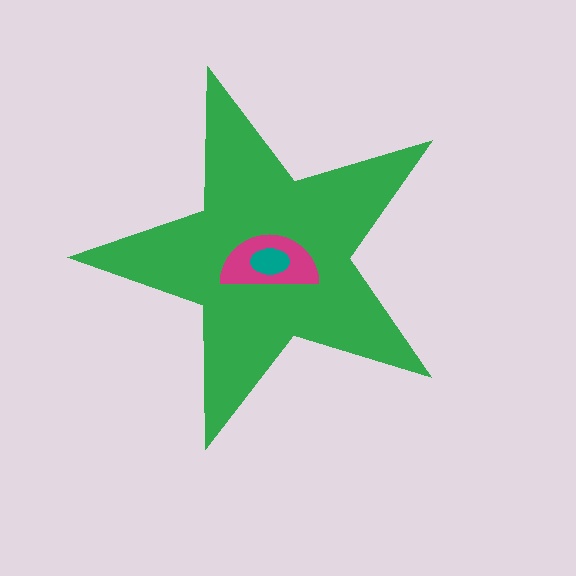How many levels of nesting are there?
3.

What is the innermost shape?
The teal ellipse.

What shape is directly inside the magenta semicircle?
The teal ellipse.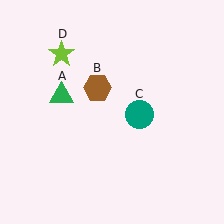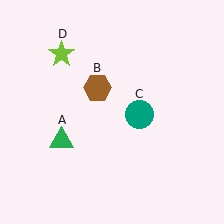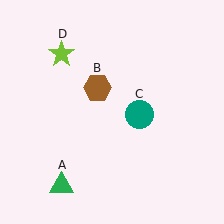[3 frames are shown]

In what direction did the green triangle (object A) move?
The green triangle (object A) moved down.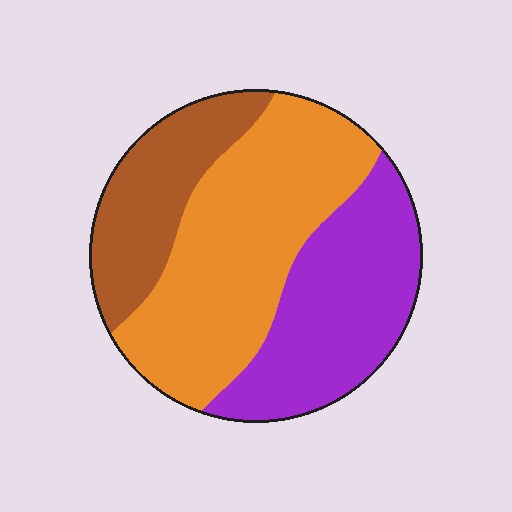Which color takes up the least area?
Brown, at roughly 20%.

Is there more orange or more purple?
Orange.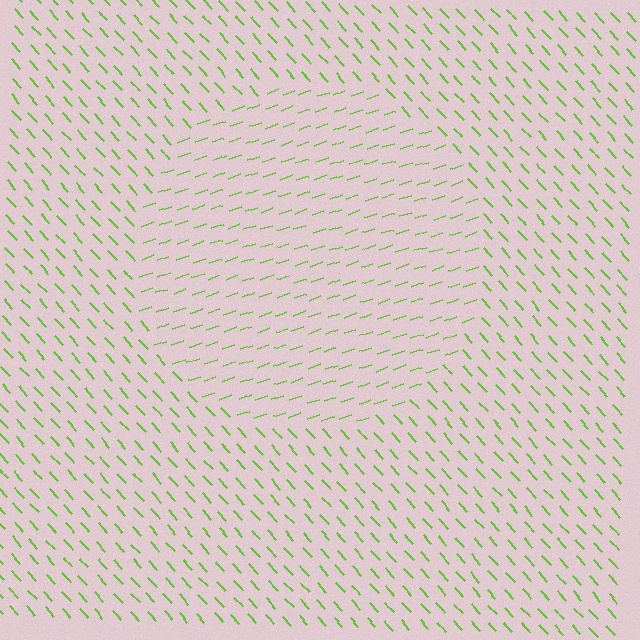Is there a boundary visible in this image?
Yes, there is a texture boundary formed by a change in line orientation.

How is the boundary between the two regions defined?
The boundary is defined purely by a change in line orientation (approximately 66 degrees difference). All lines are the same color and thickness.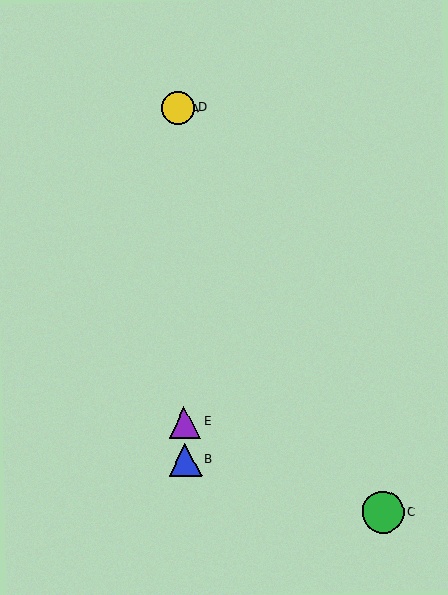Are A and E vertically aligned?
Yes, both are at x≈178.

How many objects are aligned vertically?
4 objects (A, B, D, E) are aligned vertically.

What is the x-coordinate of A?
Object A is at x≈178.